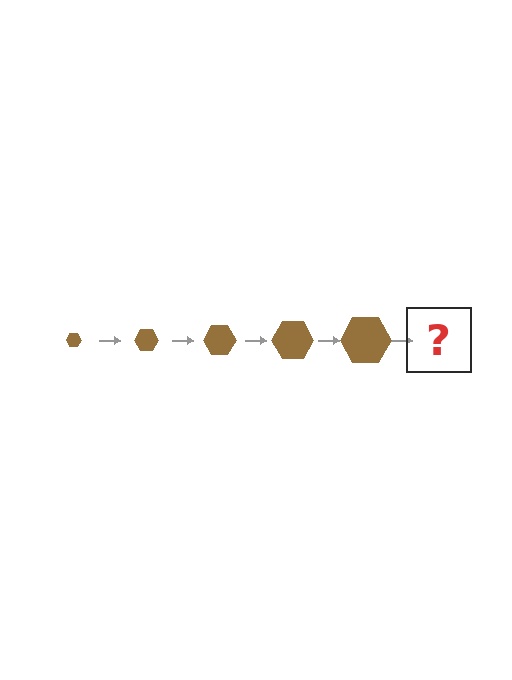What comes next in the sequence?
The next element should be a brown hexagon, larger than the previous one.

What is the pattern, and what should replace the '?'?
The pattern is that the hexagon gets progressively larger each step. The '?' should be a brown hexagon, larger than the previous one.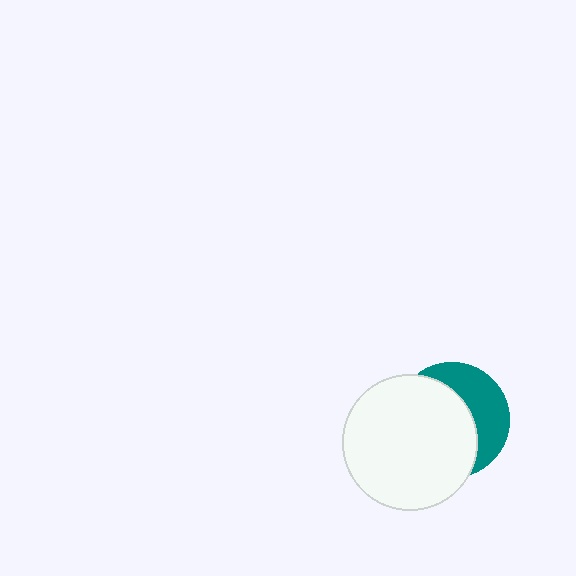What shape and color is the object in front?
The object in front is a white circle.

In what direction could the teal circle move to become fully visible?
The teal circle could move right. That would shift it out from behind the white circle entirely.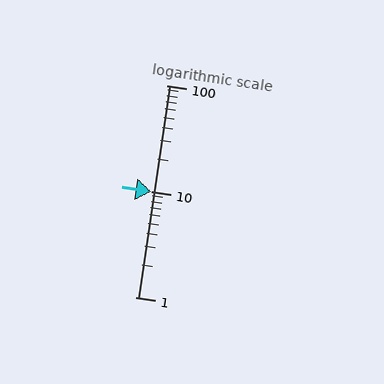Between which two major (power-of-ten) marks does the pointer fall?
The pointer is between 10 and 100.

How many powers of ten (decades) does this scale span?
The scale spans 2 decades, from 1 to 100.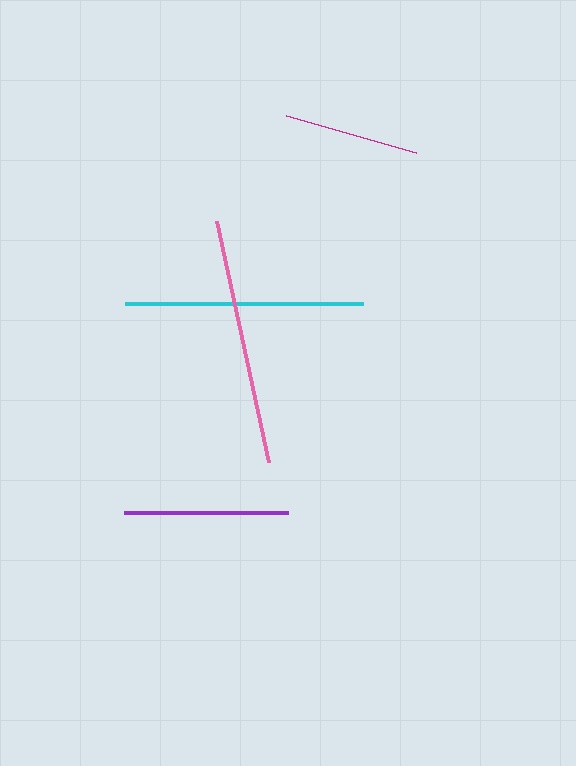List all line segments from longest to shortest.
From longest to shortest: pink, cyan, purple, magenta.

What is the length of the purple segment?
The purple segment is approximately 164 pixels long.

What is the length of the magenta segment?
The magenta segment is approximately 135 pixels long.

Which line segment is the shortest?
The magenta line is the shortest at approximately 135 pixels.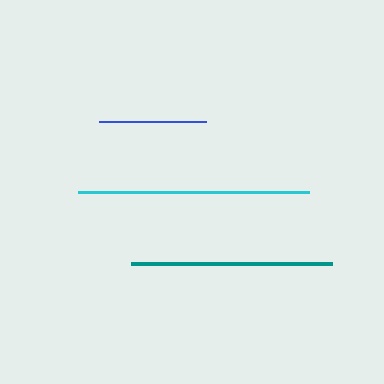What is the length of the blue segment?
The blue segment is approximately 107 pixels long.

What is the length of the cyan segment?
The cyan segment is approximately 231 pixels long.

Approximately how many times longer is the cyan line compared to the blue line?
The cyan line is approximately 2.2 times the length of the blue line.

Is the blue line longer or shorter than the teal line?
The teal line is longer than the blue line.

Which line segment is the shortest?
The blue line is the shortest at approximately 107 pixels.